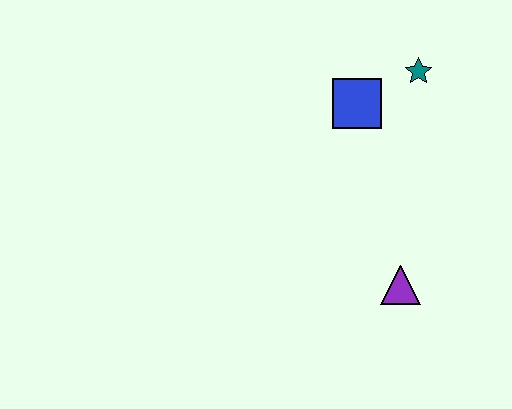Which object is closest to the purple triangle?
The blue square is closest to the purple triangle.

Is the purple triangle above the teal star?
No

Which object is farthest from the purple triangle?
The teal star is farthest from the purple triangle.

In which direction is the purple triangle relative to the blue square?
The purple triangle is below the blue square.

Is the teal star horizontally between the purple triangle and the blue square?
No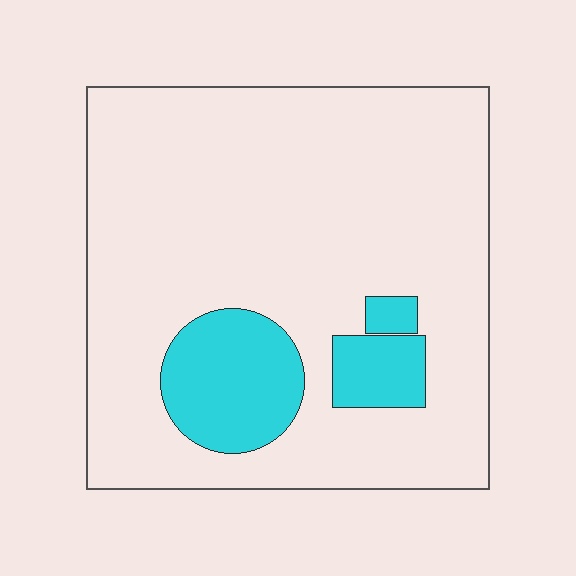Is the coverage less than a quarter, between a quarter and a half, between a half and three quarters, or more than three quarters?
Less than a quarter.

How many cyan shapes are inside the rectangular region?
3.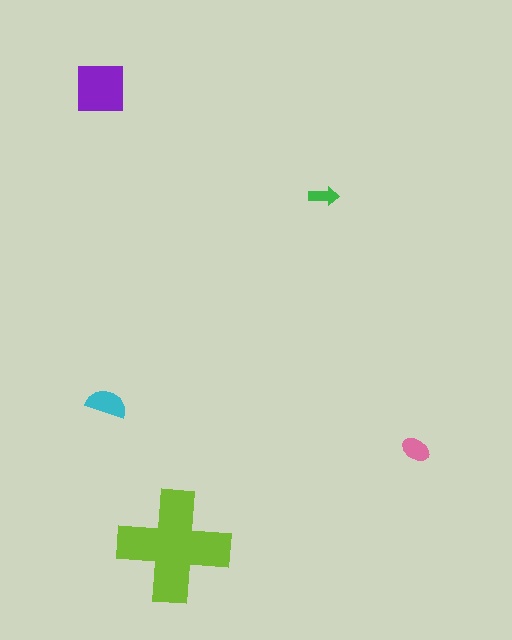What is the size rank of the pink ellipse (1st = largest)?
4th.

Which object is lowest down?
The lime cross is bottommost.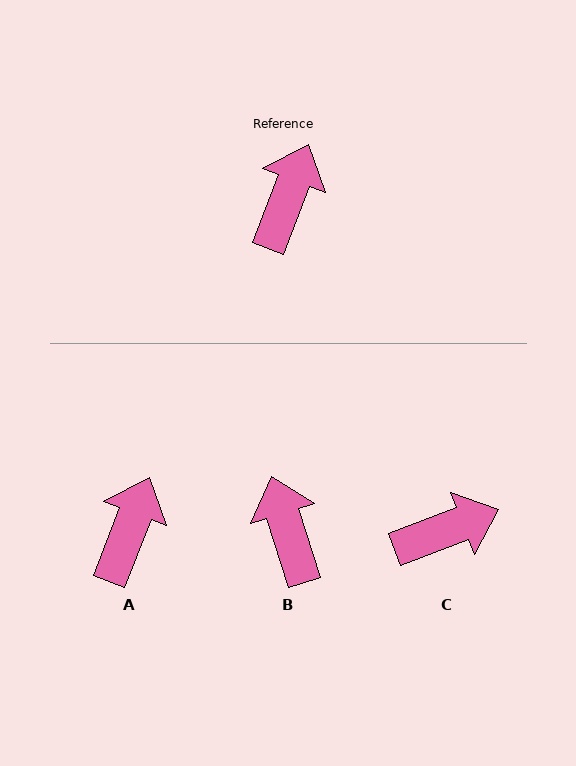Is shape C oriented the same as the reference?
No, it is off by about 48 degrees.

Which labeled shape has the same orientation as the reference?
A.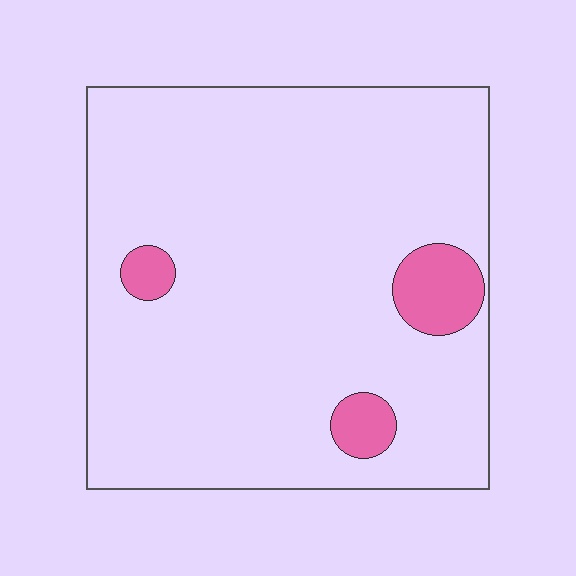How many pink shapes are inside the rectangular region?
3.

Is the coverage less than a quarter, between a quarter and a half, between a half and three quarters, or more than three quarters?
Less than a quarter.